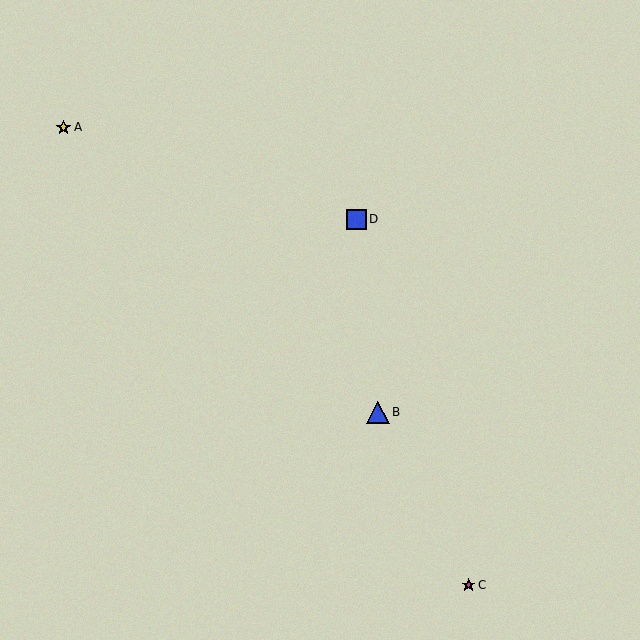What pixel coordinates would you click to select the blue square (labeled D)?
Click at (357, 219) to select the blue square D.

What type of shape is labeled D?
Shape D is a blue square.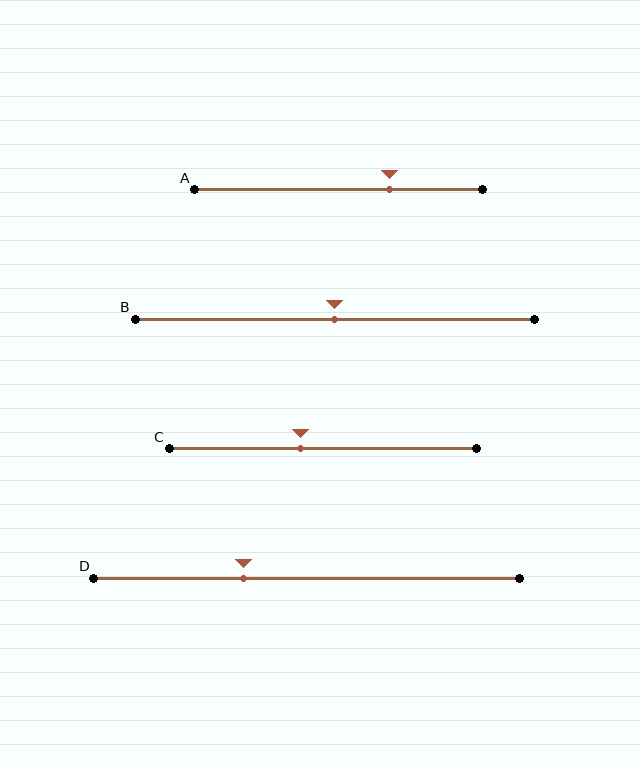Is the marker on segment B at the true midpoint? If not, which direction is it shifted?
Yes, the marker on segment B is at the true midpoint.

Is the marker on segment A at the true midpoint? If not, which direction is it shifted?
No, the marker on segment A is shifted to the right by about 17% of the segment length.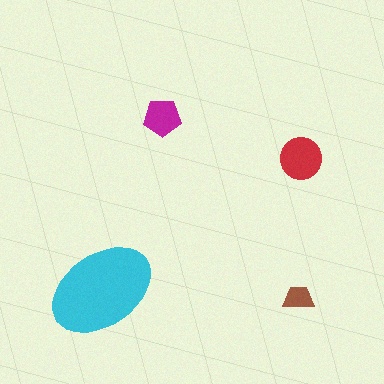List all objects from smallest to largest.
The brown trapezoid, the magenta pentagon, the red circle, the cyan ellipse.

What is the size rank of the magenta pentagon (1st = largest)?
3rd.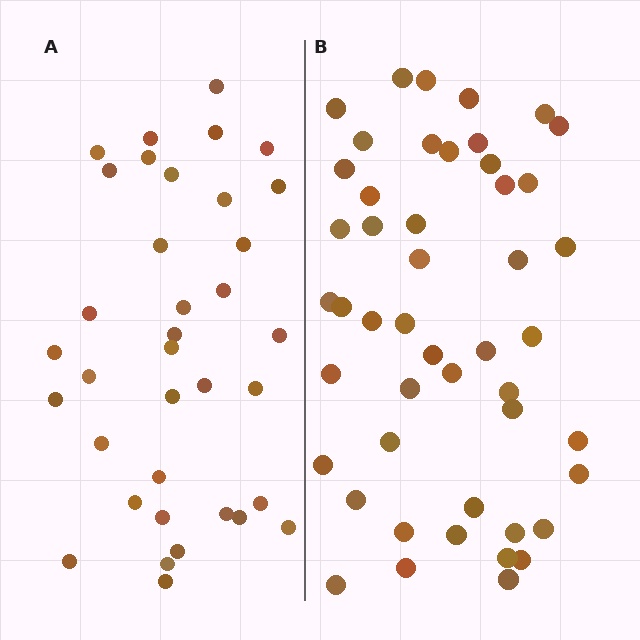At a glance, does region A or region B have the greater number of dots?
Region B (the right region) has more dots.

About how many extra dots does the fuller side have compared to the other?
Region B has roughly 12 or so more dots than region A.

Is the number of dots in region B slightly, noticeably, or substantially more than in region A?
Region B has noticeably more, but not dramatically so. The ratio is roughly 1.3 to 1.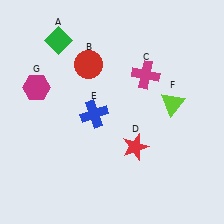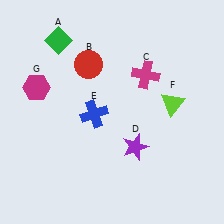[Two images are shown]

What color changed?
The star (D) changed from red in Image 1 to purple in Image 2.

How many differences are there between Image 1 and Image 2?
There is 1 difference between the two images.